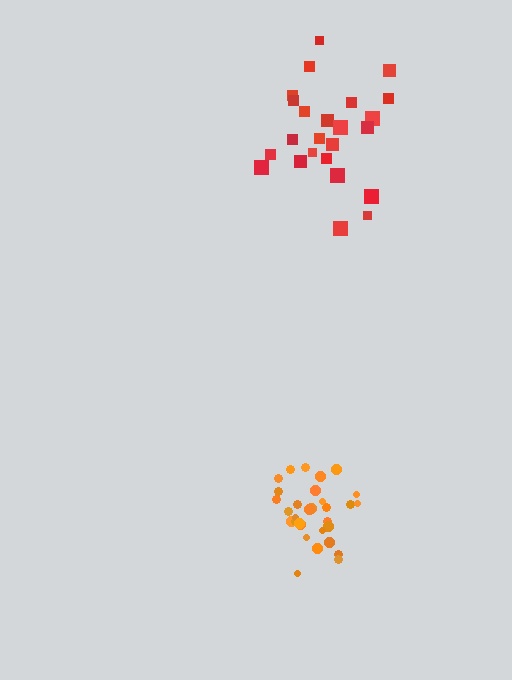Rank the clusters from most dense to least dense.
orange, red.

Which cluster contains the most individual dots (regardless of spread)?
Orange (32).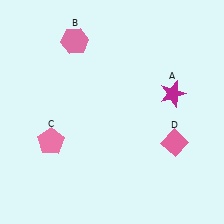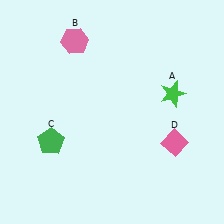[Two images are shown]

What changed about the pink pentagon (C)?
In Image 1, C is pink. In Image 2, it changed to green.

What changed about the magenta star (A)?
In Image 1, A is magenta. In Image 2, it changed to green.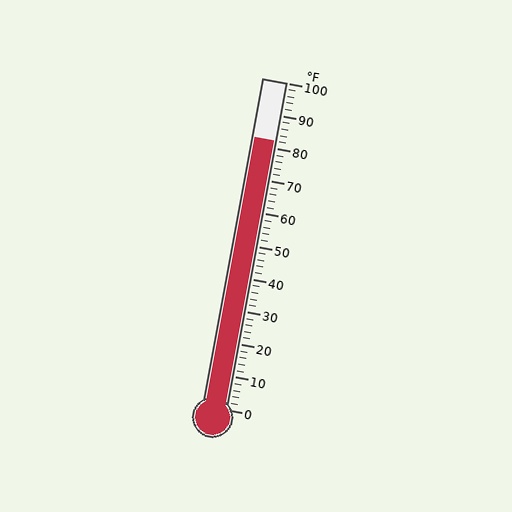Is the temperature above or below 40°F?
The temperature is above 40°F.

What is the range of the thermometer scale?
The thermometer scale ranges from 0°F to 100°F.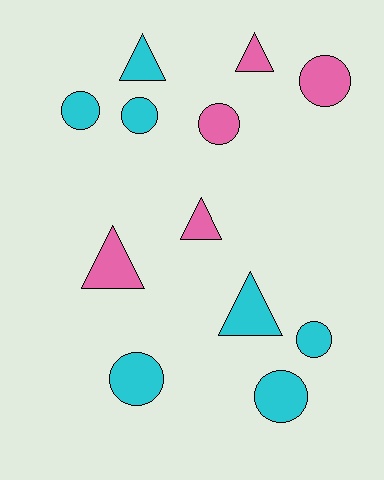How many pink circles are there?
There are 2 pink circles.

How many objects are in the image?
There are 12 objects.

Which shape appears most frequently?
Circle, with 7 objects.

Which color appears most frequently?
Cyan, with 7 objects.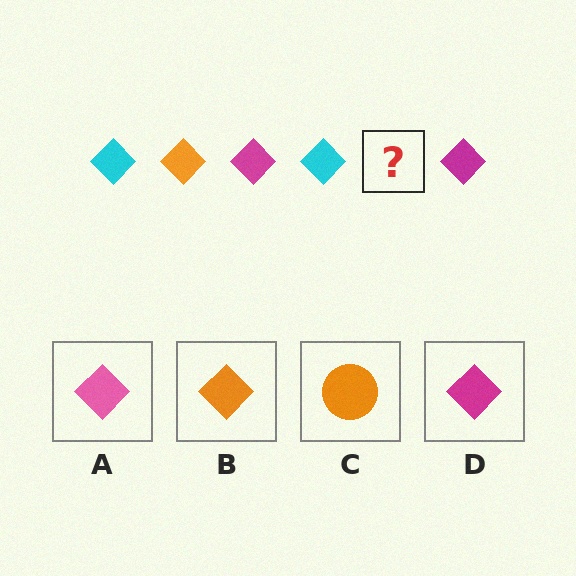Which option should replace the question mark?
Option B.